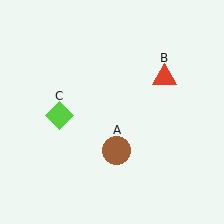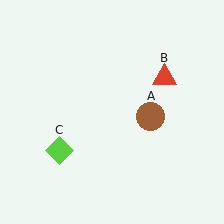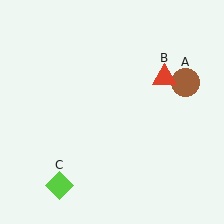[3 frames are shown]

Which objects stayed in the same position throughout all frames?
Red triangle (object B) remained stationary.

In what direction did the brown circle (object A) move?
The brown circle (object A) moved up and to the right.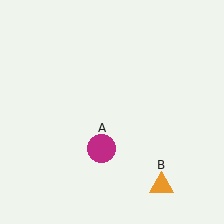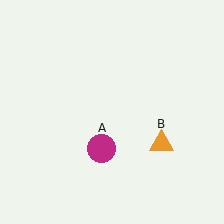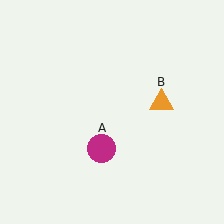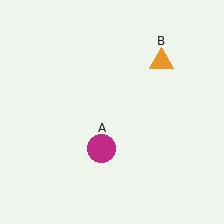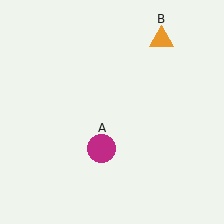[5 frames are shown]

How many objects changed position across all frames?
1 object changed position: orange triangle (object B).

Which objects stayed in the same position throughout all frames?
Magenta circle (object A) remained stationary.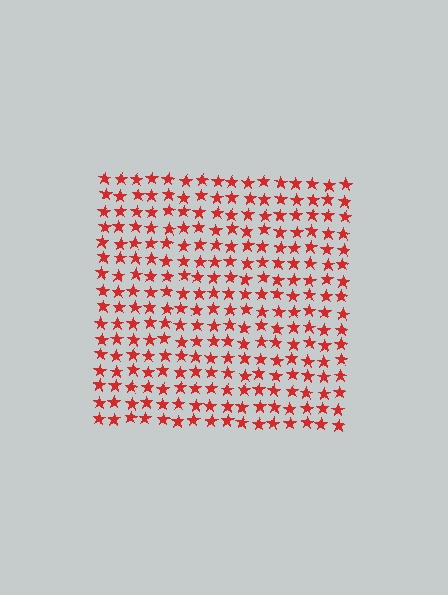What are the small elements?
The small elements are stars.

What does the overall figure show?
The overall figure shows a square.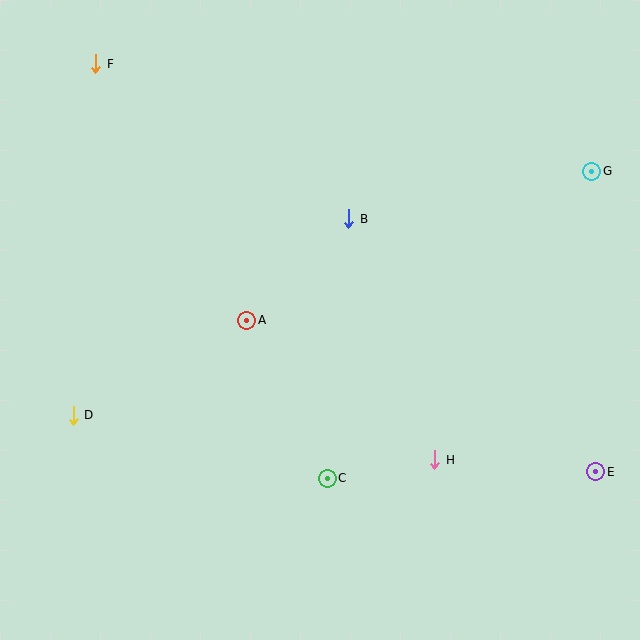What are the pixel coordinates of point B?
Point B is at (349, 219).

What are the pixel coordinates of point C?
Point C is at (327, 478).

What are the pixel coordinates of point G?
Point G is at (592, 171).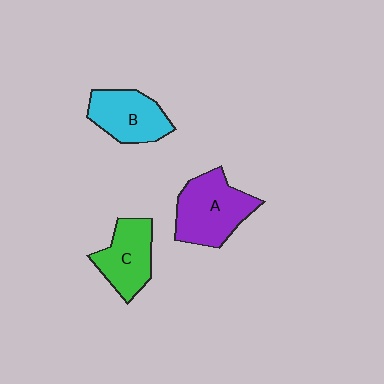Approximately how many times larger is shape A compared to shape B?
Approximately 1.2 times.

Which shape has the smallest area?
Shape C (green).